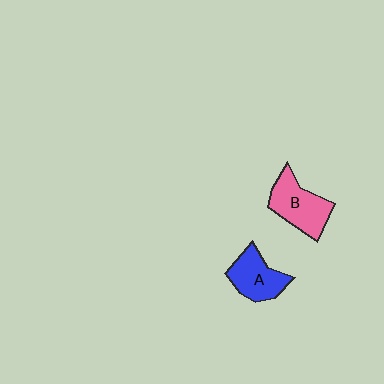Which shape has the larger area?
Shape B (pink).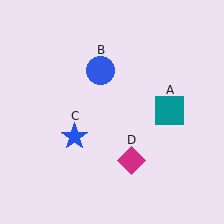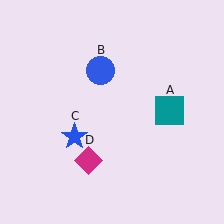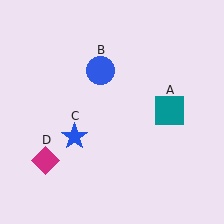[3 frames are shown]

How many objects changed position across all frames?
1 object changed position: magenta diamond (object D).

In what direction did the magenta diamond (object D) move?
The magenta diamond (object D) moved left.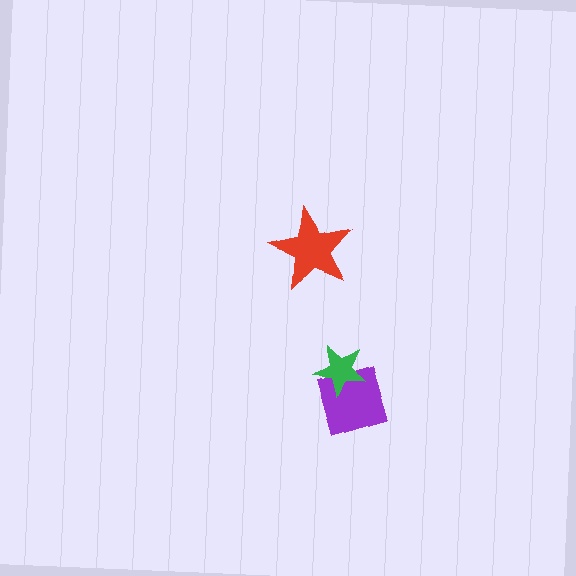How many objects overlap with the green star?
1 object overlaps with the green star.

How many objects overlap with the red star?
0 objects overlap with the red star.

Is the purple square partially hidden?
Yes, it is partially covered by another shape.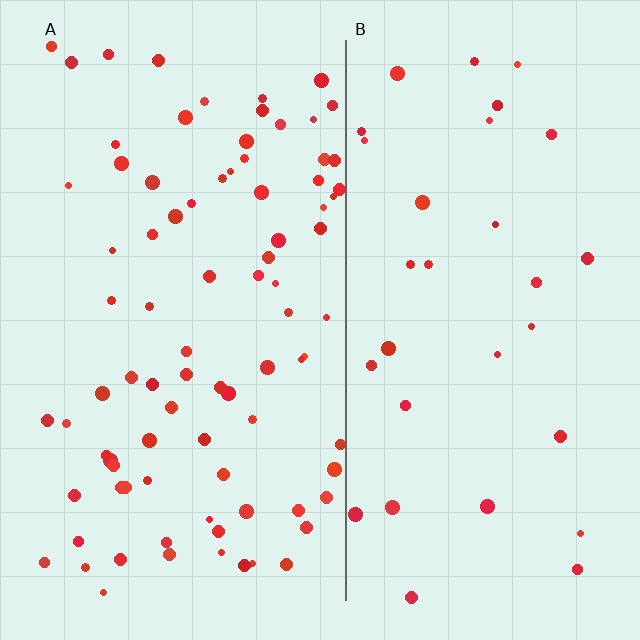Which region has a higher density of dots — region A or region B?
A (the left).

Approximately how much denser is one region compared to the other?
Approximately 2.7× — region A over region B.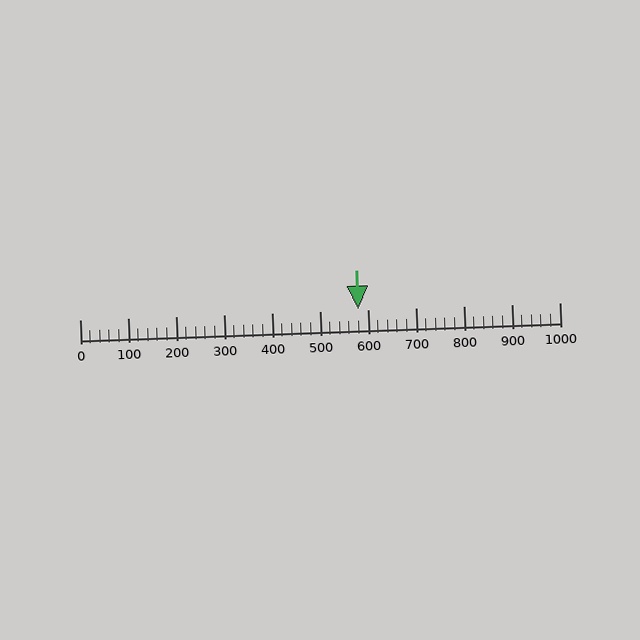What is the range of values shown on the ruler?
The ruler shows values from 0 to 1000.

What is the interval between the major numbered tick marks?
The major tick marks are spaced 100 units apart.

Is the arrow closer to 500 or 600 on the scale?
The arrow is closer to 600.